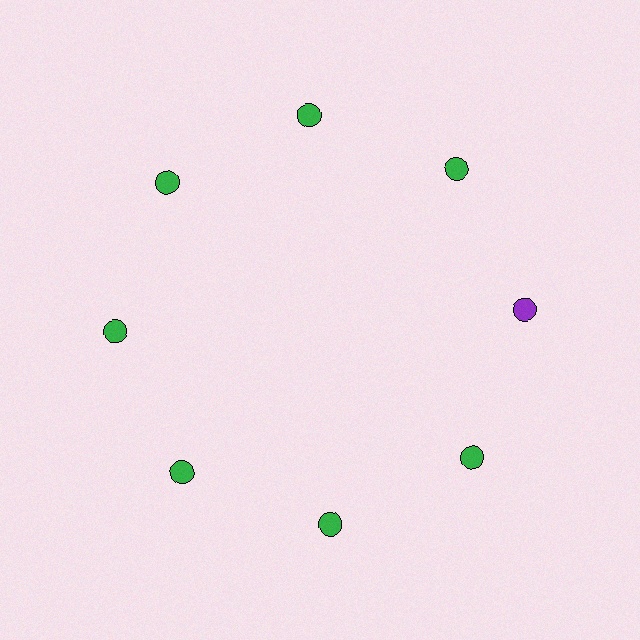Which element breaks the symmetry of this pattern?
The purple circle at roughly the 3 o'clock position breaks the symmetry. All other shapes are green circles.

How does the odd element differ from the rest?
It has a different color: purple instead of green.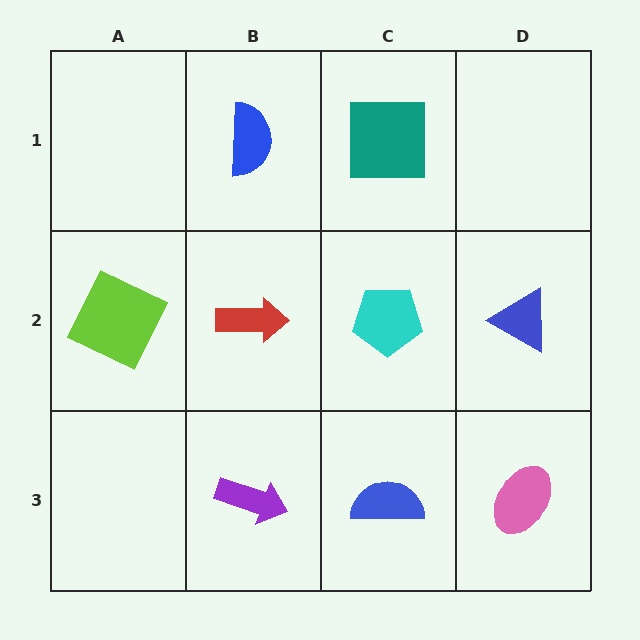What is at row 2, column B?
A red arrow.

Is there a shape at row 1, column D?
No, that cell is empty.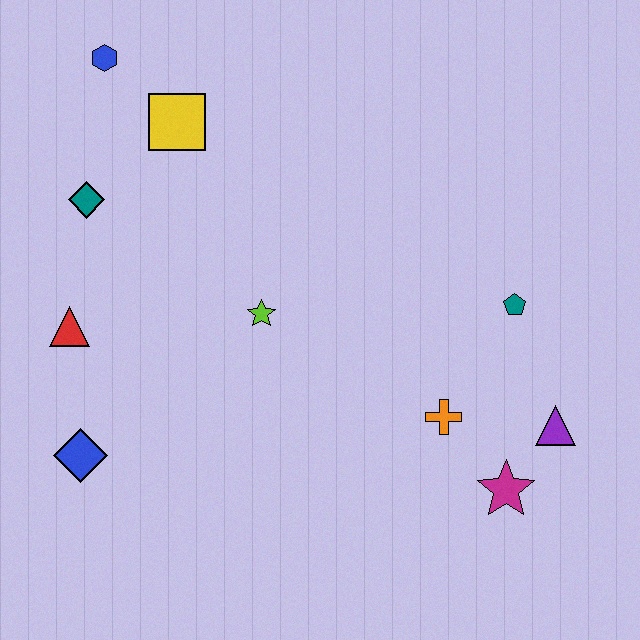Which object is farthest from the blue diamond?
The purple triangle is farthest from the blue diamond.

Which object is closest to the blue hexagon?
The yellow square is closest to the blue hexagon.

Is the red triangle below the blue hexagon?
Yes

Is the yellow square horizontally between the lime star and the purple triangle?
No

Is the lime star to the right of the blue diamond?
Yes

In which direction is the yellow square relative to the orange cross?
The yellow square is above the orange cross.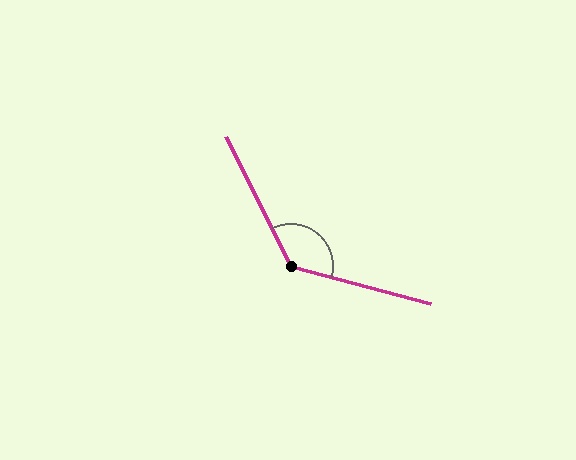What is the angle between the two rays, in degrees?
Approximately 132 degrees.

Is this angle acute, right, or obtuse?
It is obtuse.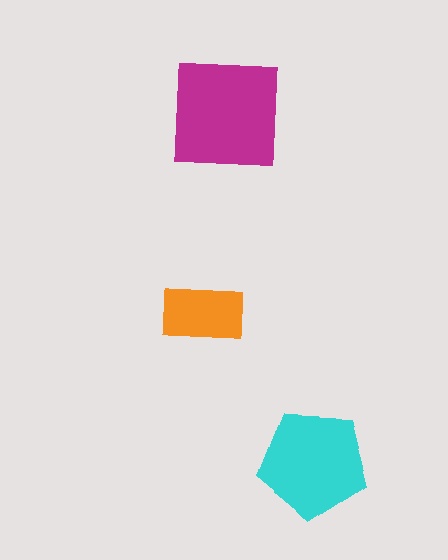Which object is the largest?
The magenta square.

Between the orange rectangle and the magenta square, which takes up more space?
The magenta square.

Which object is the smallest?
The orange rectangle.